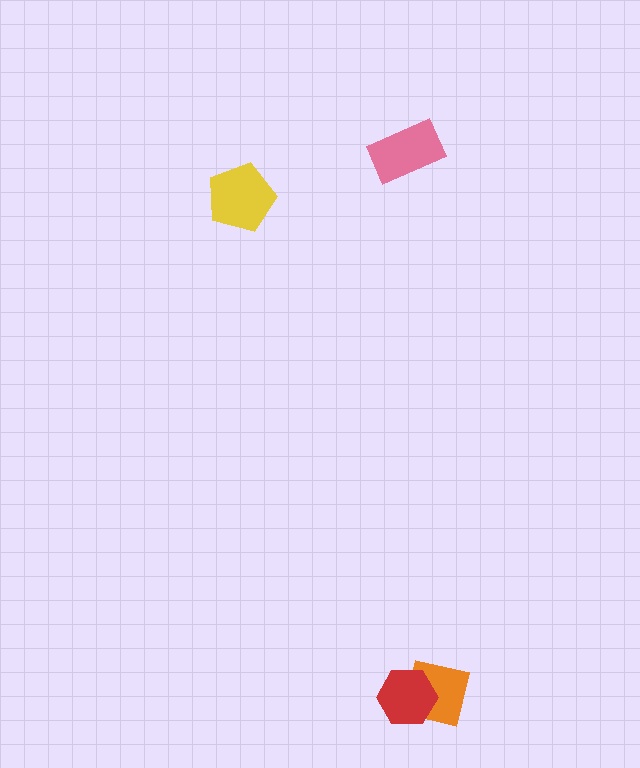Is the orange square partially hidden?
Yes, it is partially covered by another shape.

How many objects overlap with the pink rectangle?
0 objects overlap with the pink rectangle.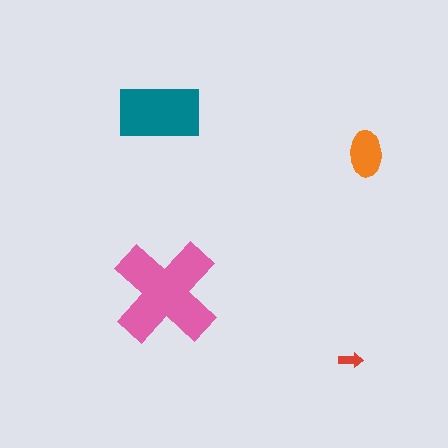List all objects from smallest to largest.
The red arrow, the orange ellipse, the teal rectangle, the pink cross.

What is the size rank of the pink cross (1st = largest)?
1st.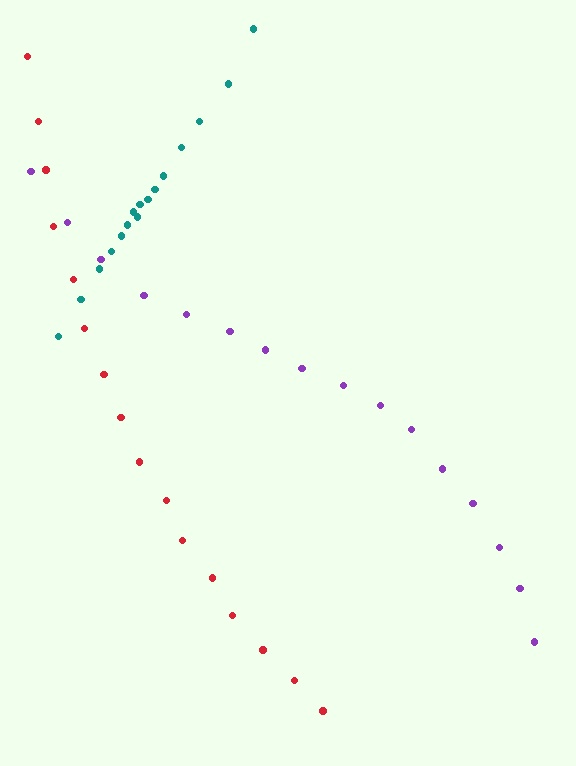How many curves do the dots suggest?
There are 3 distinct paths.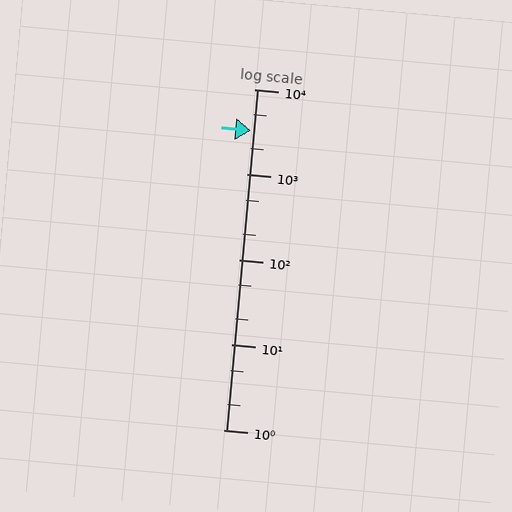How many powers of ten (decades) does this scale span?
The scale spans 4 decades, from 1 to 10000.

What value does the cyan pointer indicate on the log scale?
The pointer indicates approximately 3300.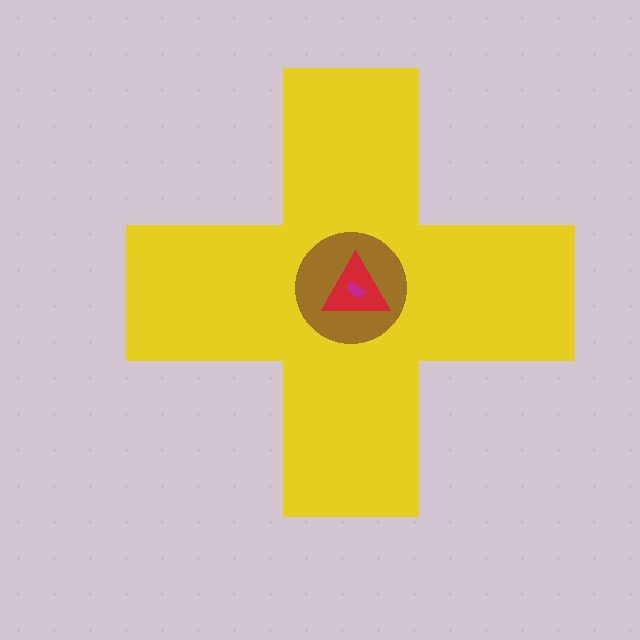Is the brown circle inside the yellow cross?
Yes.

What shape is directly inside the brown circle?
The red triangle.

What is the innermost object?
The magenta semicircle.